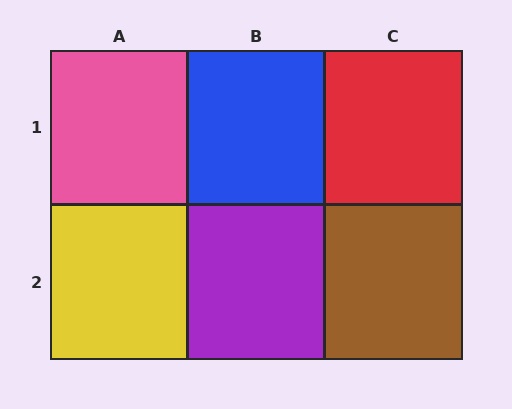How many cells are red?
1 cell is red.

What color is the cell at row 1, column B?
Blue.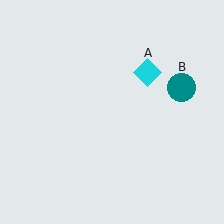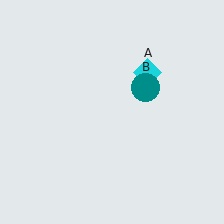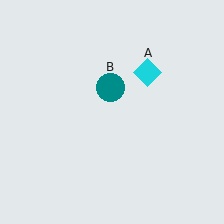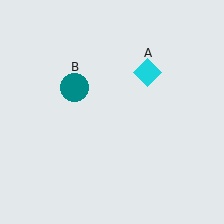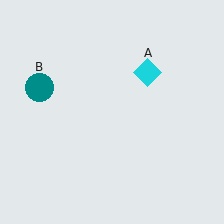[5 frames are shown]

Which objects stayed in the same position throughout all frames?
Cyan diamond (object A) remained stationary.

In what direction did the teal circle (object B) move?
The teal circle (object B) moved left.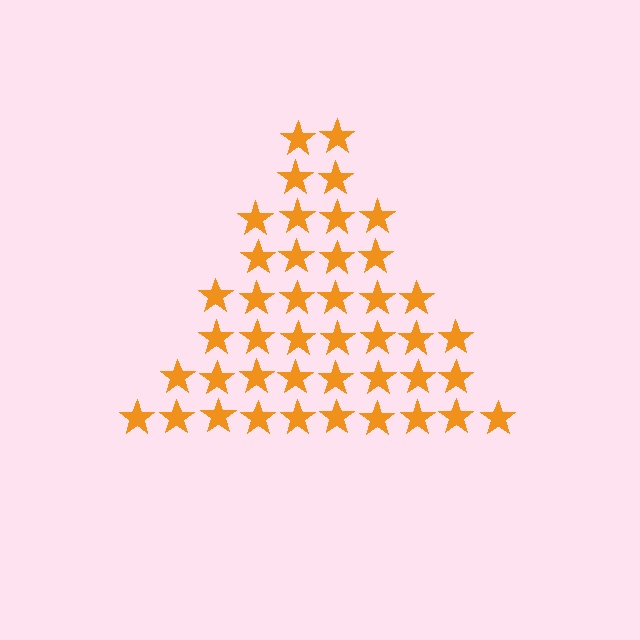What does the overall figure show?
The overall figure shows a triangle.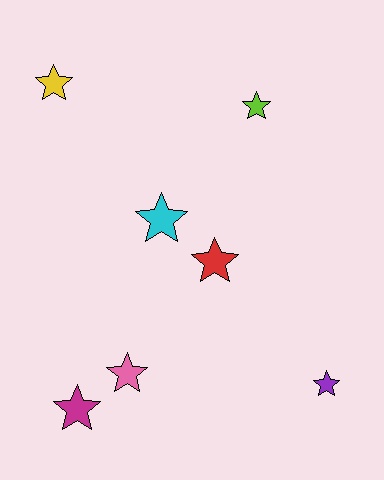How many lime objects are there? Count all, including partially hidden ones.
There is 1 lime object.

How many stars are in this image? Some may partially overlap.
There are 7 stars.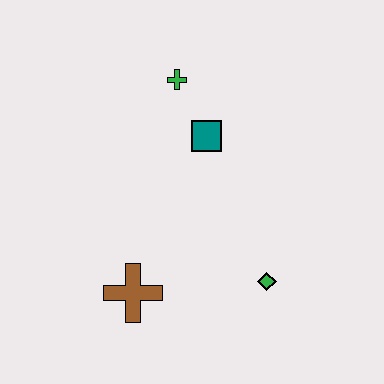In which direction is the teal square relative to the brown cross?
The teal square is above the brown cross.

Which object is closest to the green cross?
The teal square is closest to the green cross.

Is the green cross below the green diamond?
No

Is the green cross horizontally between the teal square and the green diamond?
No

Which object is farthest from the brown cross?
The green cross is farthest from the brown cross.